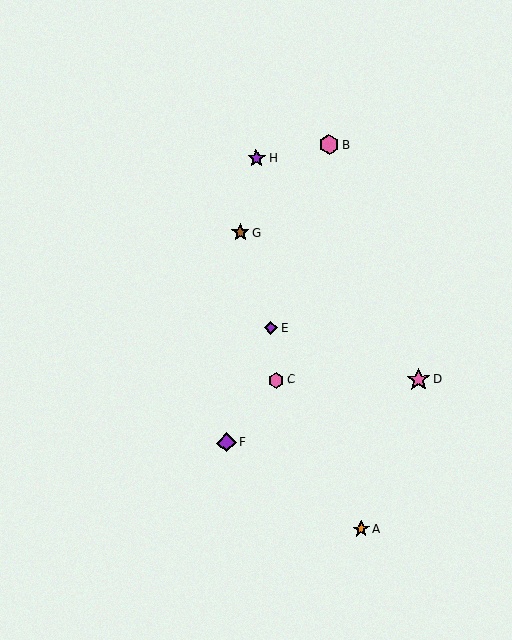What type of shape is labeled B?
Shape B is a pink hexagon.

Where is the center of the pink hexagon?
The center of the pink hexagon is at (329, 145).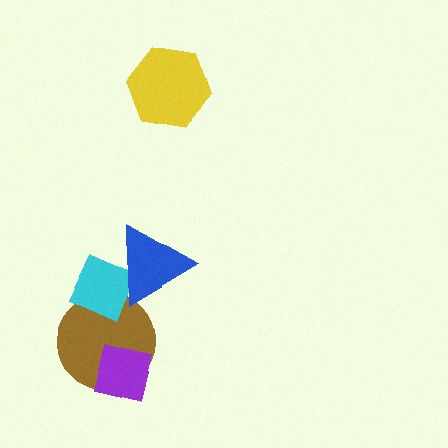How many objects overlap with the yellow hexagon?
0 objects overlap with the yellow hexagon.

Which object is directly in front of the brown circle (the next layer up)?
The purple square is directly in front of the brown circle.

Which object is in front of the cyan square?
The blue triangle is in front of the cyan square.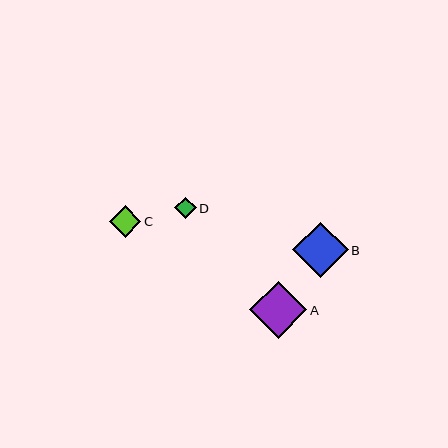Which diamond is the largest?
Diamond A is the largest with a size of approximately 57 pixels.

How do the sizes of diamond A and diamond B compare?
Diamond A and diamond B are approximately the same size.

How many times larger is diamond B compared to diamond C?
Diamond B is approximately 1.8 times the size of diamond C.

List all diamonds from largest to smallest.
From largest to smallest: A, B, C, D.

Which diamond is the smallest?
Diamond D is the smallest with a size of approximately 22 pixels.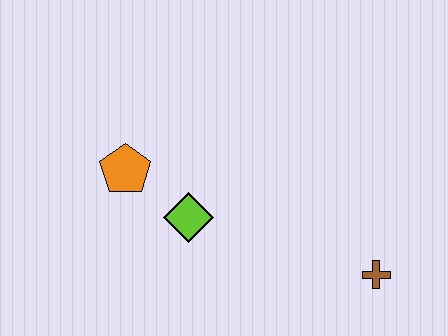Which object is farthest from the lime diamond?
The brown cross is farthest from the lime diamond.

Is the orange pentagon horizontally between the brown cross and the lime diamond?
No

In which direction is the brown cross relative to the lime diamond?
The brown cross is to the right of the lime diamond.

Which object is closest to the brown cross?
The lime diamond is closest to the brown cross.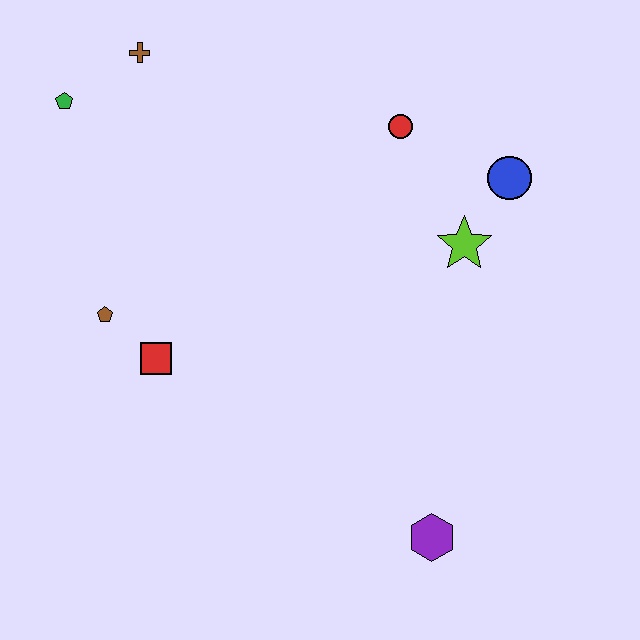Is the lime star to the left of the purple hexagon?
No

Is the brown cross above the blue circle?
Yes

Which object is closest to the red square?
The brown pentagon is closest to the red square.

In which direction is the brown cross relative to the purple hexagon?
The brown cross is above the purple hexagon.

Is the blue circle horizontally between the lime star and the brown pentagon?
No